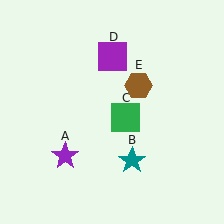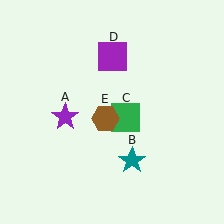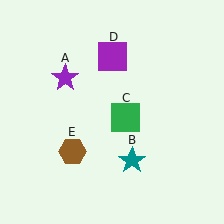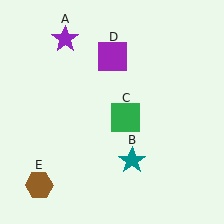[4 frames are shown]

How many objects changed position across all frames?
2 objects changed position: purple star (object A), brown hexagon (object E).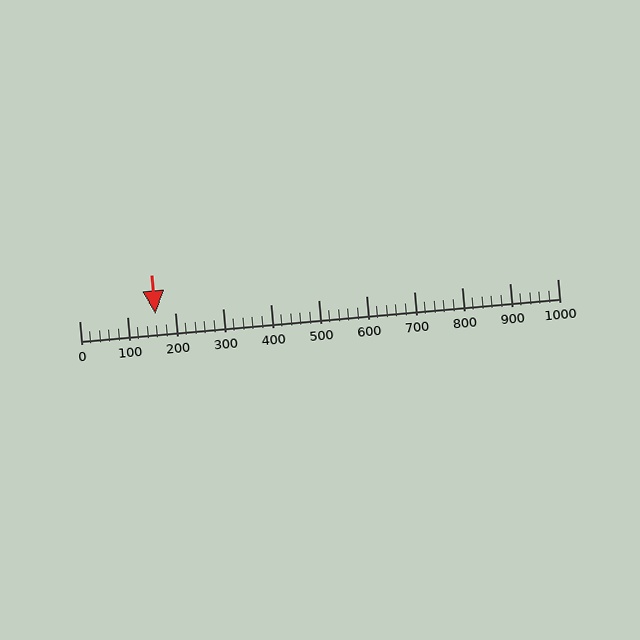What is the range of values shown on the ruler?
The ruler shows values from 0 to 1000.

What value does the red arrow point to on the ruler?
The red arrow points to approximately 160.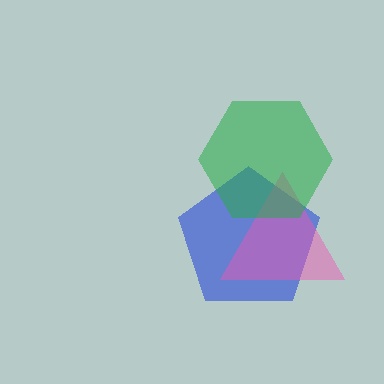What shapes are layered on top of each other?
The layered shapes are: a blue pentagon, a pink triangle, a green hexagon.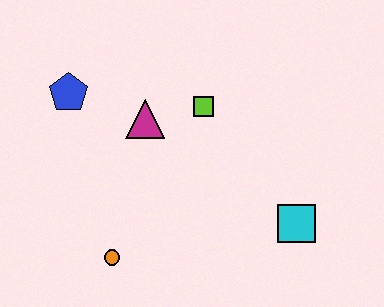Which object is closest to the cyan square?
The lime square is closest to the cyan square.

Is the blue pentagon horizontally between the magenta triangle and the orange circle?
No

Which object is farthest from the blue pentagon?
The cyan square is farthest from the blue pentagon.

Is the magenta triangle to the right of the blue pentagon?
Yes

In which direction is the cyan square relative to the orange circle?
The cyan square is to the right of the orange circle.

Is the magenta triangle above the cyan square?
Yes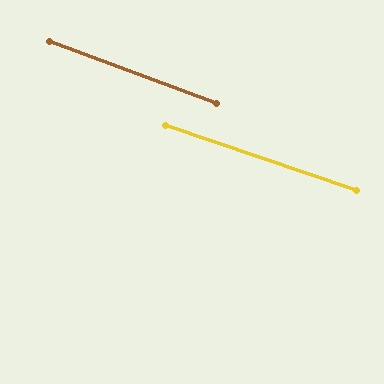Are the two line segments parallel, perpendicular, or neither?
Parallel — their directions differ by only 1.5°.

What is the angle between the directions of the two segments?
Approximately 2 degrees.